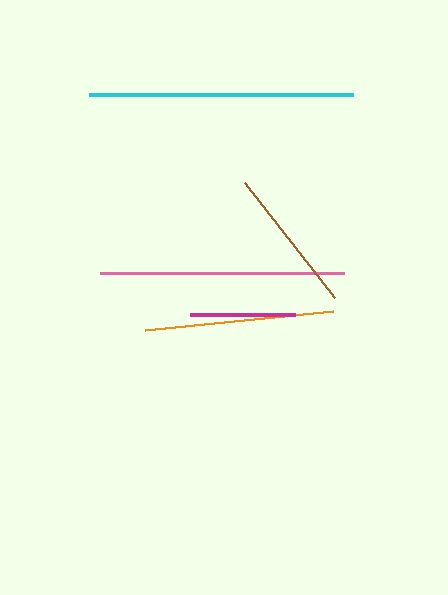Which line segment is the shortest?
The magenta line is the shortest at approximately 105 pixels.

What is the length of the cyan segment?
The cyan segment is approximately 264 pixels long.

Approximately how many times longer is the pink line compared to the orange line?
The pink line is approximately 1.3 times the length of the orange line.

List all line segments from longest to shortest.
From longest to shortest: cyan, pink, orange, brown, magenta.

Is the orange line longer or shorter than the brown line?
The orange line is longer than the brown line.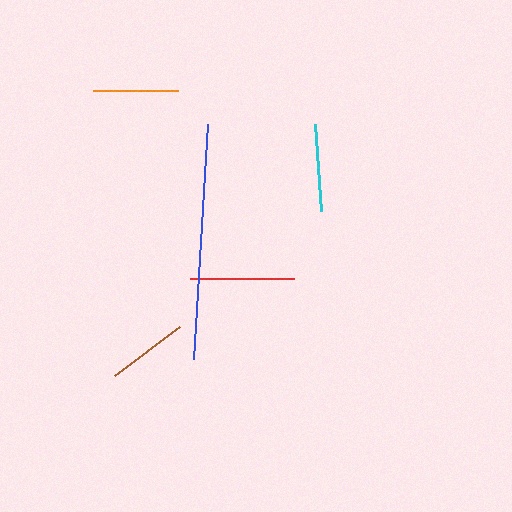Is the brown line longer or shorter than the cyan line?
The cyan line is longer than the brown line.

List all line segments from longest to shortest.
From longest to shortest: blue, red, cyan, orange, brown.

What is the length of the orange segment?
The orange segment is approximately 85 pixels long.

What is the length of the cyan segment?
The cyan segment is approximately 87 pixels long.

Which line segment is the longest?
The blue line is the longest at approximately 236 pixels.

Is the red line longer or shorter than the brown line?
The red line is longer than the brown line.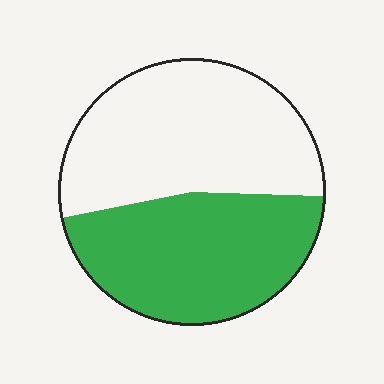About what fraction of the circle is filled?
About one half (1/2).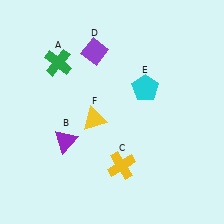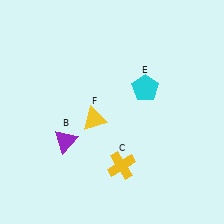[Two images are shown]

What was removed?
The purple diamond (D), the green cross (A) were removed in Image 2.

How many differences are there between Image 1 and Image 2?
There are 2 differences between the two images.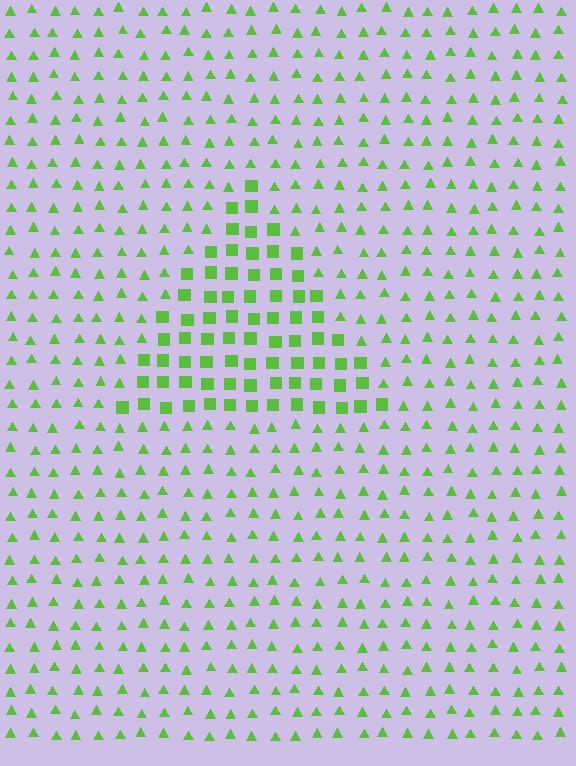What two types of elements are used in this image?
The image uses squares inside the triangle region and triangles outside it.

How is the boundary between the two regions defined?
The boundary is defined by a change in element shape: squares inside vs. triangles outside. All elements share the same color and spacing.